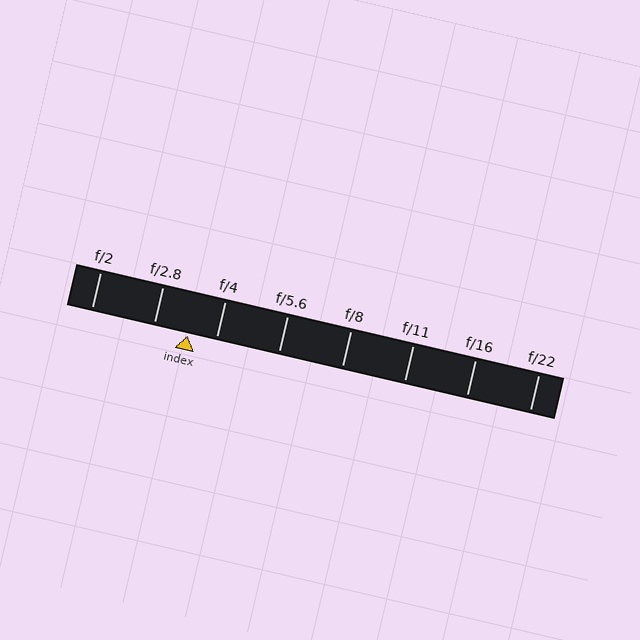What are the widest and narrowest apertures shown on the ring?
The widest aperture shown is f/2 and the narrowest is f/22.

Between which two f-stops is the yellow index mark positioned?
The index mark is between f/2.8 and f/4.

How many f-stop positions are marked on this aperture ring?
There are 8 f-stop positions marked.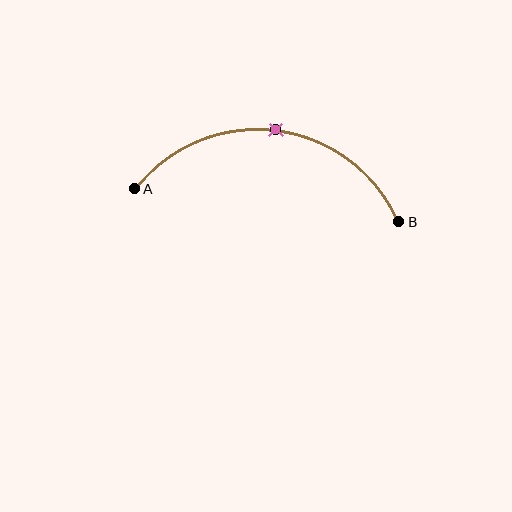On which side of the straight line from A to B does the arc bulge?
The arc bulges above the straight line connecting A and B.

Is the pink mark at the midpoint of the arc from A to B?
Yes. The pink mark lies on the arc at equal arc-length from both A and B — it is the arc midpoint.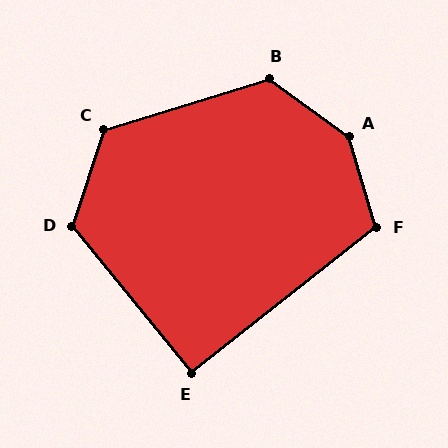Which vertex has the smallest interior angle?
E, at approximately 91 degrees.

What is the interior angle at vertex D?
Approximately 122 degrees (obtuse).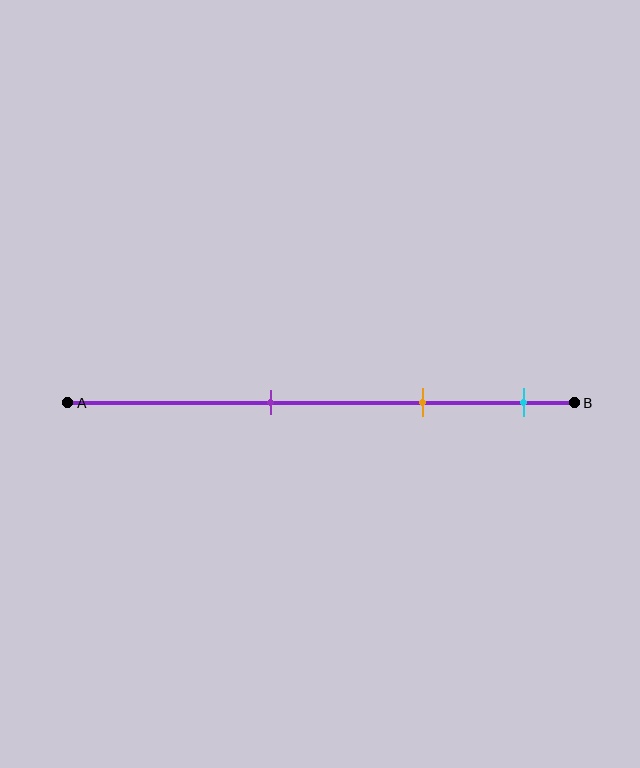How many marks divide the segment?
There are 3 marks dividing the segment.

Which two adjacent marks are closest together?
The orange and cyan marks are the closest adjacent pair.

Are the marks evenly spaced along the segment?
Yes, the marks are approximately evenly spaced.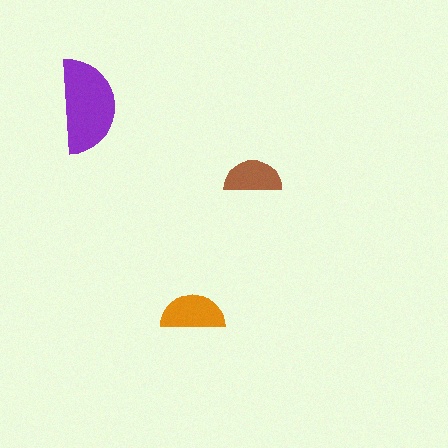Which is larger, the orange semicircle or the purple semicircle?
The purple one.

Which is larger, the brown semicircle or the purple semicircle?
The purple one.